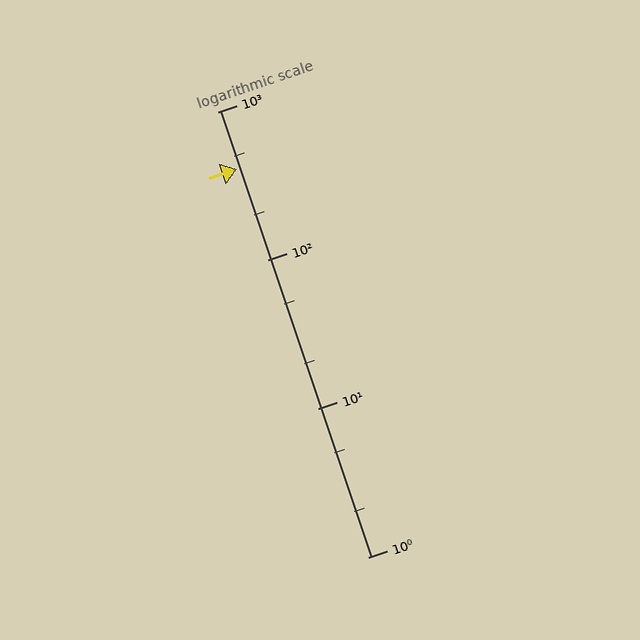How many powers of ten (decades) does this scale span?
The scale spans 3 decades, from 1 to 1000.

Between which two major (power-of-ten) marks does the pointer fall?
The pointer is between 100 and 1000.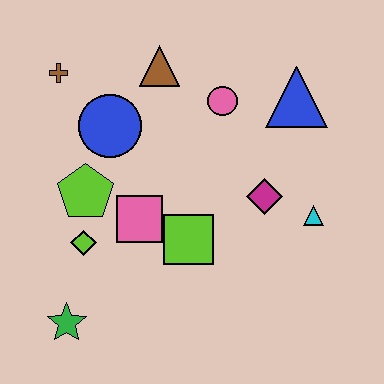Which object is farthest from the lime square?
The brown cross is farthest from the lime square.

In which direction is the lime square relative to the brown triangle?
The lime square is below the brown triangle.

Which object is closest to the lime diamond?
The lime pentagon is closest to the lime diamond.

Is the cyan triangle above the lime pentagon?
No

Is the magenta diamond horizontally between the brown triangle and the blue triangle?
Yes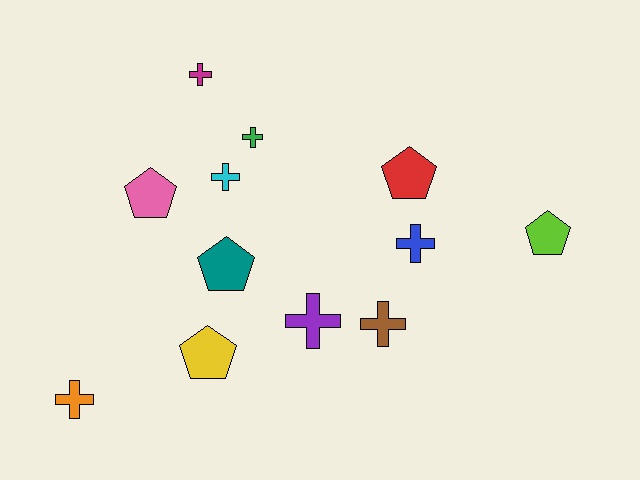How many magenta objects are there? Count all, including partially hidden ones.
There is 1 magenta object.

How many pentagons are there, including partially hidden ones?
There are 5 pentagons.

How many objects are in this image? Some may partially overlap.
There are 12 objects.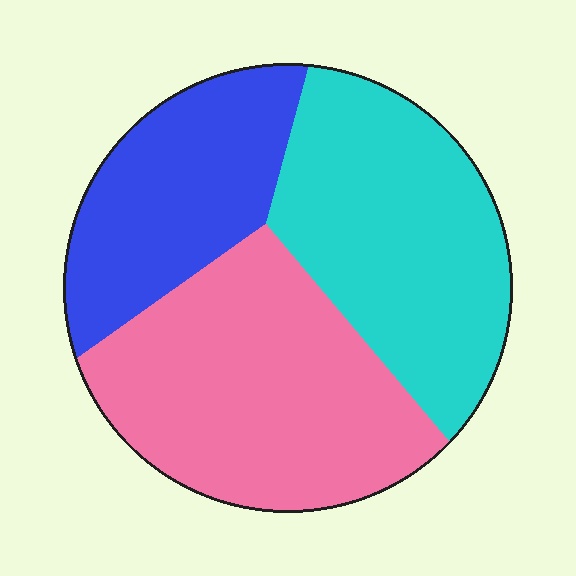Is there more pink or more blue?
Pink.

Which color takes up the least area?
Blue, at roughly 25%.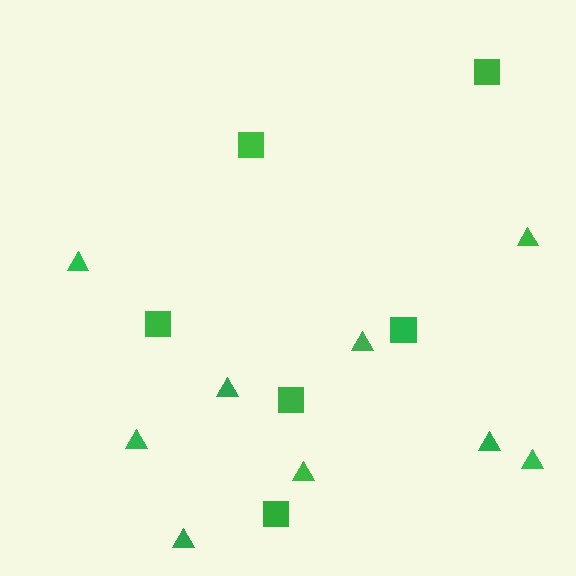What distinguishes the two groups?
There are 2 groups: one group of squares (6) and one group of triangles (9).